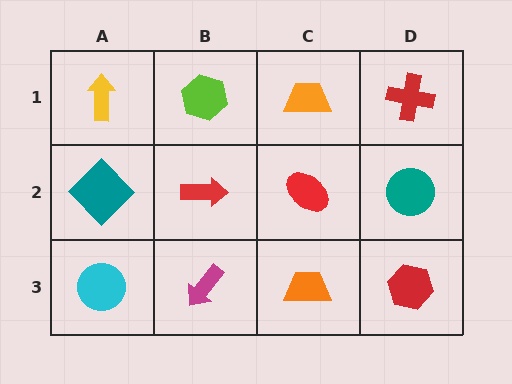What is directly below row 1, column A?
A teal diamond.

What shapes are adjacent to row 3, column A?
A teal diamond (row 2, column A), a magenta arrow (row 3, column B).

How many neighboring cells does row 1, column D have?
2.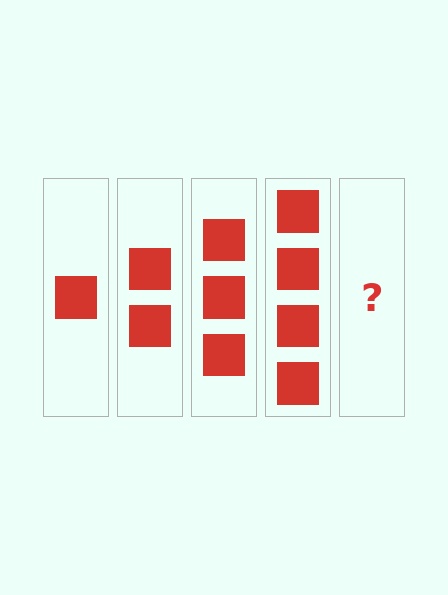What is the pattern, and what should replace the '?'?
The pattern is that each step adds one more square. The '?' should be 5 squares.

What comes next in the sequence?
The next element should be 5 squares.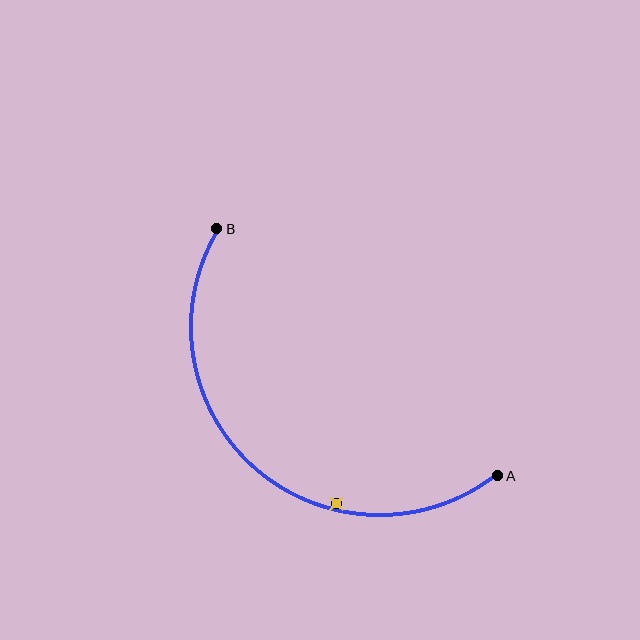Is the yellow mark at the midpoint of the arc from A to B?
No — the yellow mark does not lie on the arc at all. It sits slightly inside the curve.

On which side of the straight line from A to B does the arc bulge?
The arc bulges below and to the left of the straight line connecting A and B.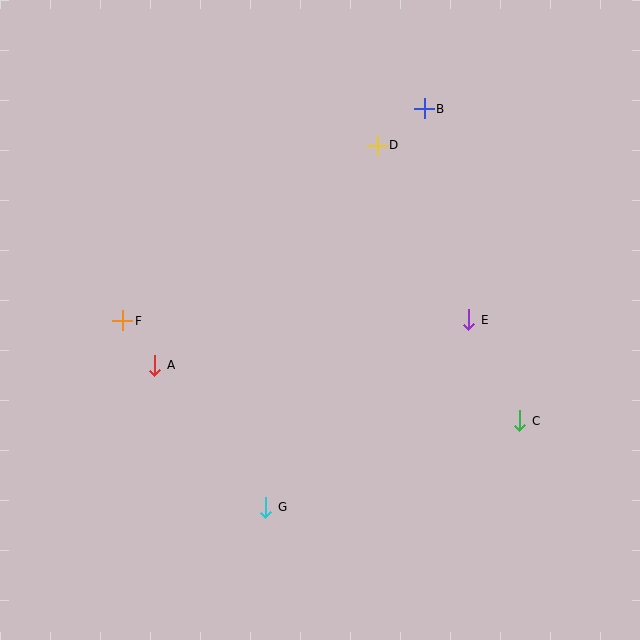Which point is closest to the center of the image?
Point E at (469, 320) is closest to the center.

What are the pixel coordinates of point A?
Point A is at (155, 365).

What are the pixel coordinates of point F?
Point F is at (123, 321).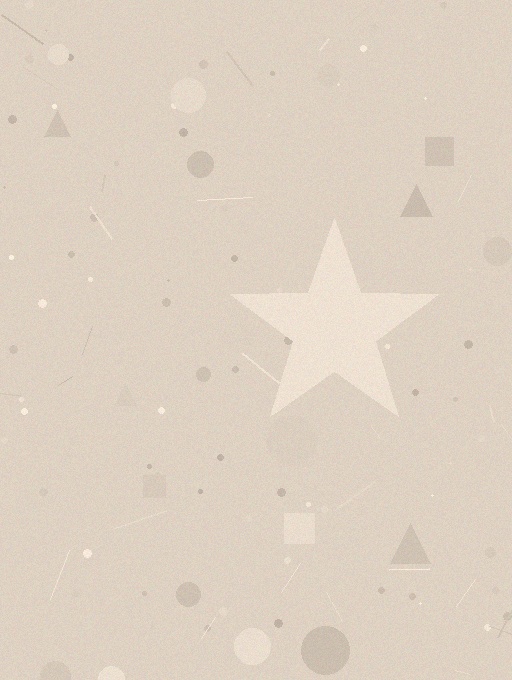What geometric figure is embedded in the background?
A star is embedded in the background.